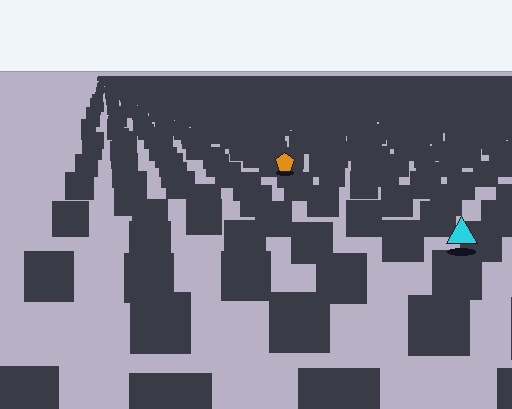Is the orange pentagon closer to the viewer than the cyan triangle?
No. The cyan triangle is closer — you can tell from the texture gradient: the ground texture is coarser near it.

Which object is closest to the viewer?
The cyan triangle is closest. The texture marks near it are larger and more spread out.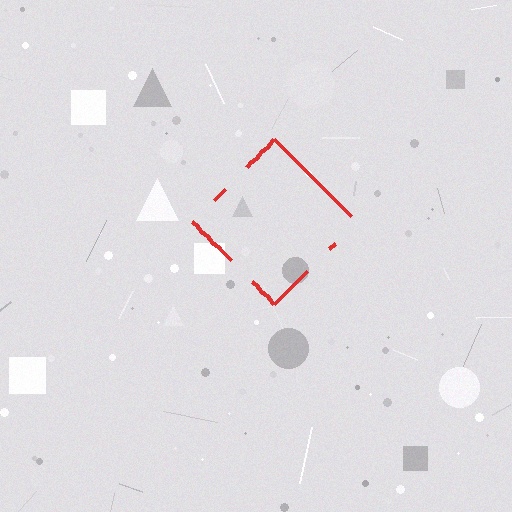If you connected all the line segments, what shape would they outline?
They would outline a diamond.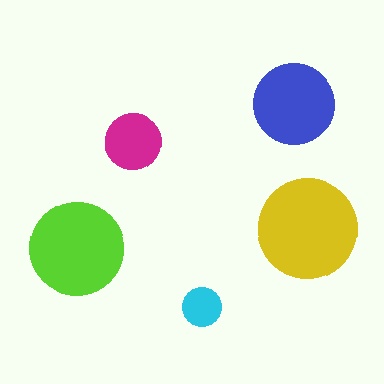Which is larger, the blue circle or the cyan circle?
The blue one.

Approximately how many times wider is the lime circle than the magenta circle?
About 1.5 times wider.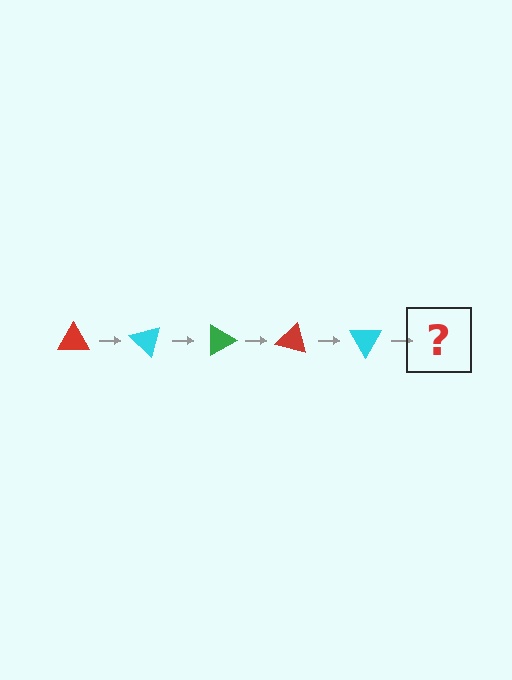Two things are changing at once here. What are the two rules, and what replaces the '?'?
The two rules are that it rotates 45 degrees each step and the color cycles through red, cyan, and green. The '?' should be a green triangle, rotated 225 degrees from the start.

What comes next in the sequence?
The next element should be a green triangle, rotated 225 degrees from the start.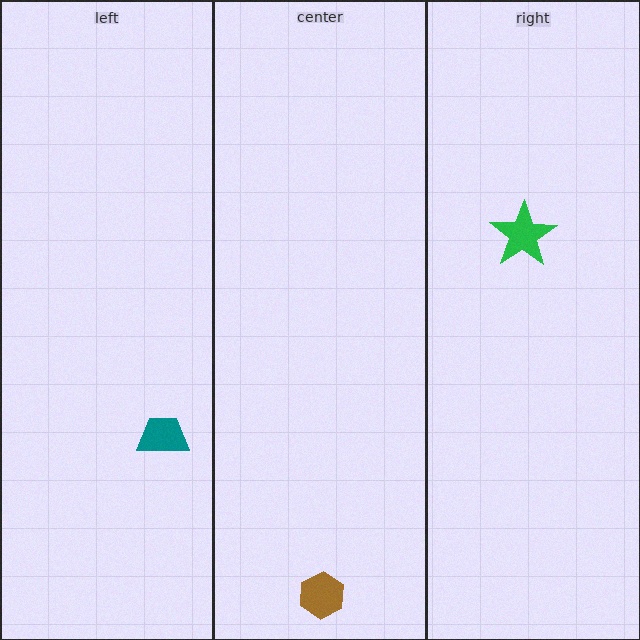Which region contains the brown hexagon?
The center region.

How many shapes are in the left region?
1.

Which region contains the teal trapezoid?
The left region.